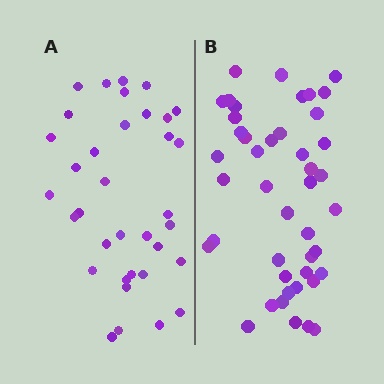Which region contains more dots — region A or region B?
Region B (the right region) has more dots.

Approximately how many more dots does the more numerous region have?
Region B has roughly 8 or so more dots than region A.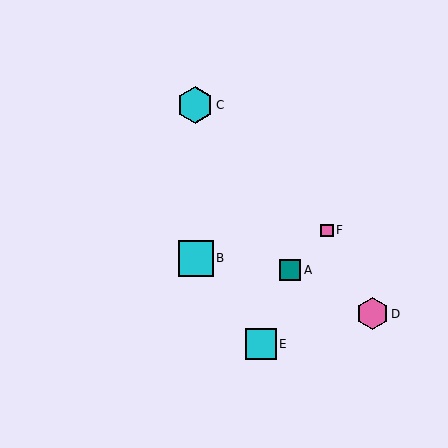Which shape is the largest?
The cyan hexagon (labeled C) is the largest.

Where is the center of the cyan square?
The center of the cyan square is at (261, 344).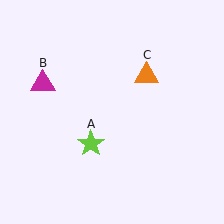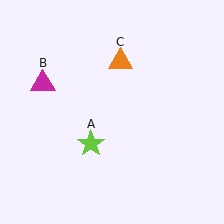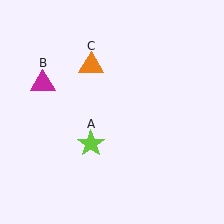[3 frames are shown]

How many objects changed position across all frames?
1 object changed position: orange triangle (object C).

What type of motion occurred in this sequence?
The orange triangle (object C) rotated counterclockwise around the center of the scene.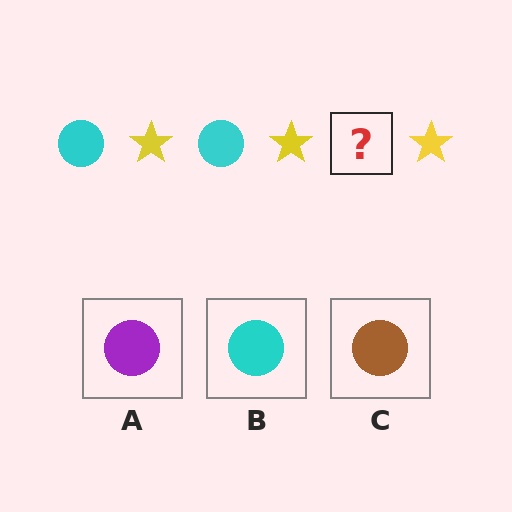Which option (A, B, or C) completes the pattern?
B.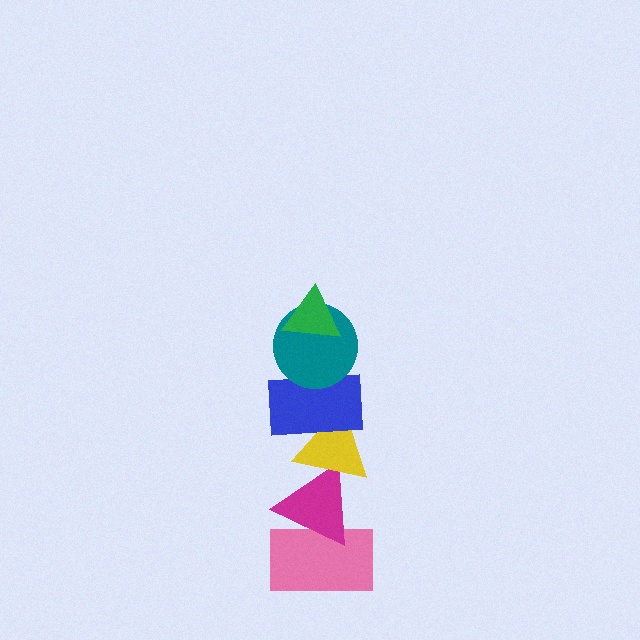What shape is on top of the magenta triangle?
The yellow triangle is on top of the magenta triangle.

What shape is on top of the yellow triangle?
The blue rectangle is on top of the yellow triangle.